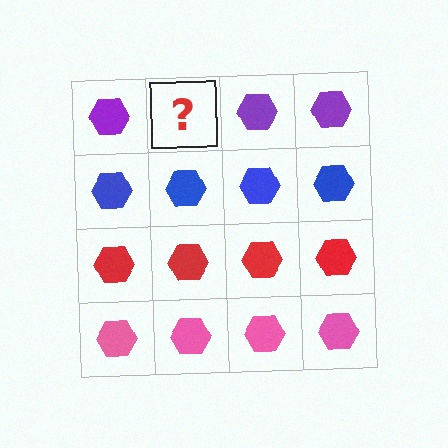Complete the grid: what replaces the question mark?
The question mark should be replaced with a purple hexagon.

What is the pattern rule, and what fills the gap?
The rule is that each row has a consistent color. The gap should be filled with a purple hexagon.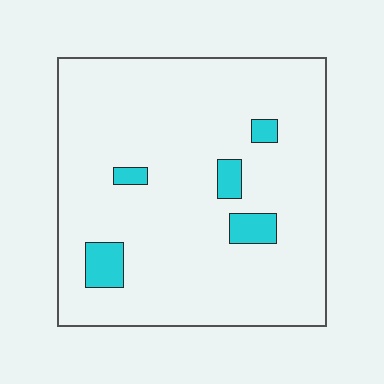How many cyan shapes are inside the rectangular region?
5.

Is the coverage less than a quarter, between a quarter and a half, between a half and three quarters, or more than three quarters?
Less than a quarter.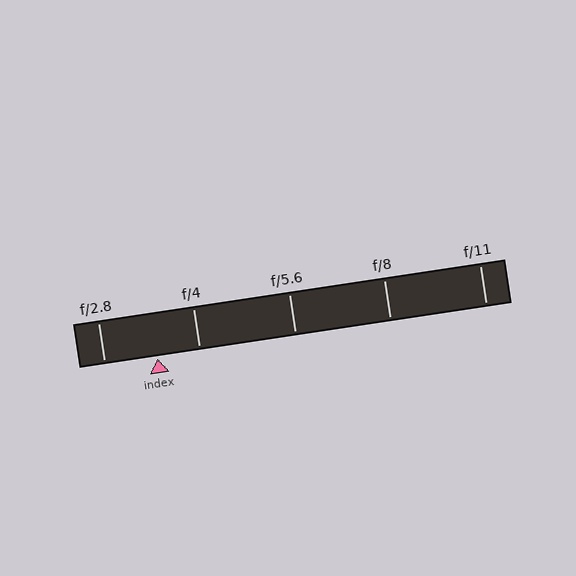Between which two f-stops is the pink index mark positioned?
The index mark is between f/2.8 and f/4.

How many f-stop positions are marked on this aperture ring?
There are 5 f-stop positions marked.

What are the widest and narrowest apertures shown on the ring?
The widest aperture shown is f/2.8 and the narrowest is f/11.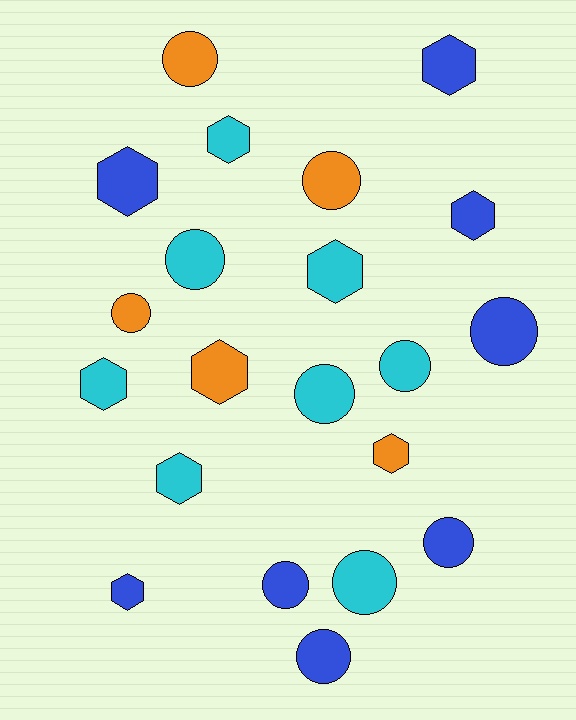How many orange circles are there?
There are 3 orange circles.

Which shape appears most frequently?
Circle, with 11 objects.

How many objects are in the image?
There are 21 objects.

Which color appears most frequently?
Blue, with 8 objects.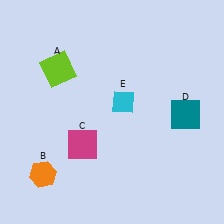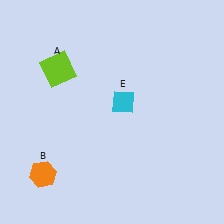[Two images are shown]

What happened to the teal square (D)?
The teal square (D) was removed in Image 2. It was in the bottom-right area of Image 1.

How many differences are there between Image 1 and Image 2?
There are 2 differences between the two images.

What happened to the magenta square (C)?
The magenta square (C) was removed in Image 2. It was in the bottom-left area of Image 1.